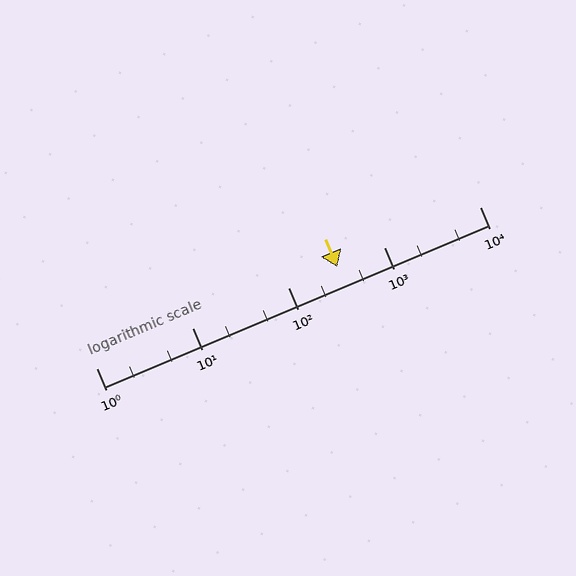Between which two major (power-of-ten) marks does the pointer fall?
The pointer is between 100 and 1000.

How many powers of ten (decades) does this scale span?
The scale spans 4 decades, from 1 to 10000.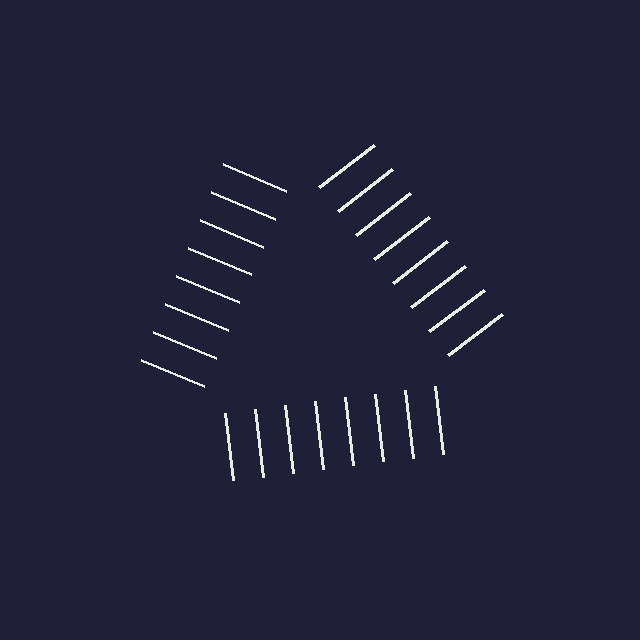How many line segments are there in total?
24 — 8 along each of the 3 edges.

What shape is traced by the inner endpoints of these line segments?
An illusory triangle — the line segments terminate on its edges but no continuous stroke is drawn.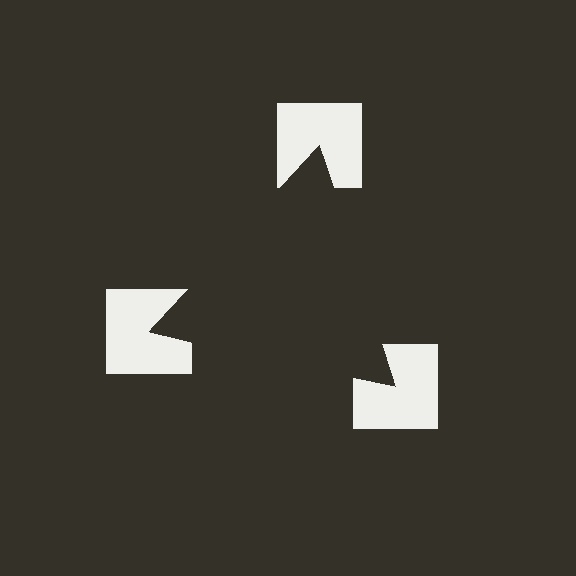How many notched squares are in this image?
There are 3 — one at each vertex of the illusory triangle.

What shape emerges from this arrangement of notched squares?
An illusory triangle — its edges are inferred from the aligned wedge cuts in the notched squares, not physically drawn.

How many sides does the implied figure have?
3 sides.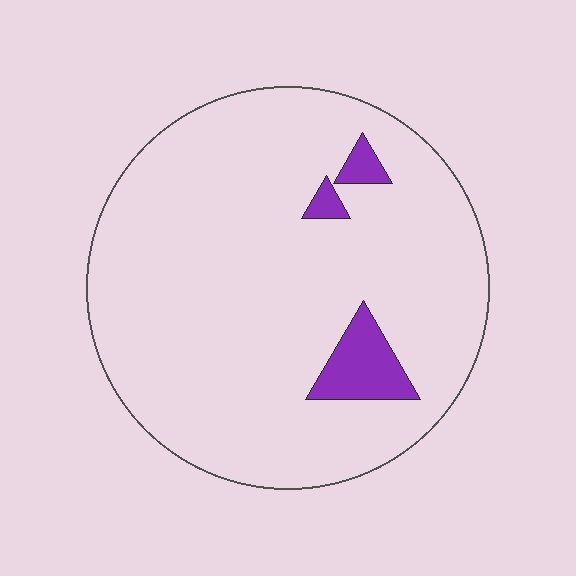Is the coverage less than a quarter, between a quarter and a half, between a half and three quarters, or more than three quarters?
Less than a quarter.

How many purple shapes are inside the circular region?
3.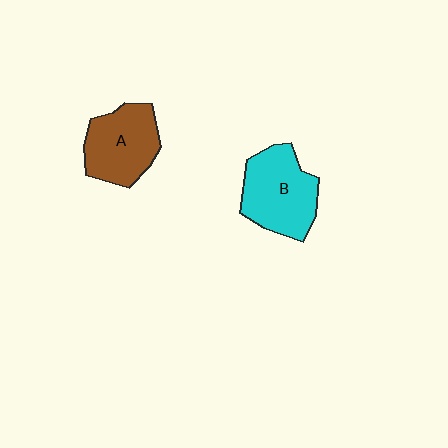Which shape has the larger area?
Shape B (cyan).